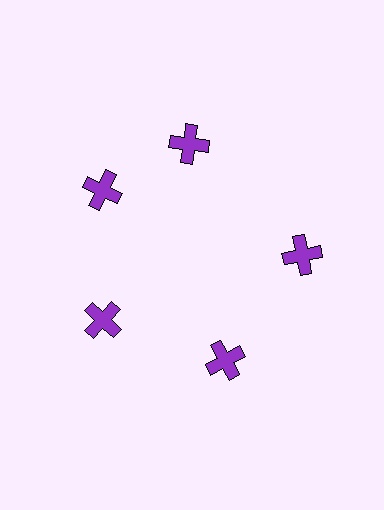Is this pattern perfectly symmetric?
No. The 5 purple crosses are arranged in a ring, but one element near the 1 o'clock position is rotated out of alignment along the ring, breaking the 5-fold rotational symmetry.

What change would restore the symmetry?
The symmetry would be restored by rotating it back into even spacing with its neighbors so that all 5 crosses sit at equal angles and equal distance from the center.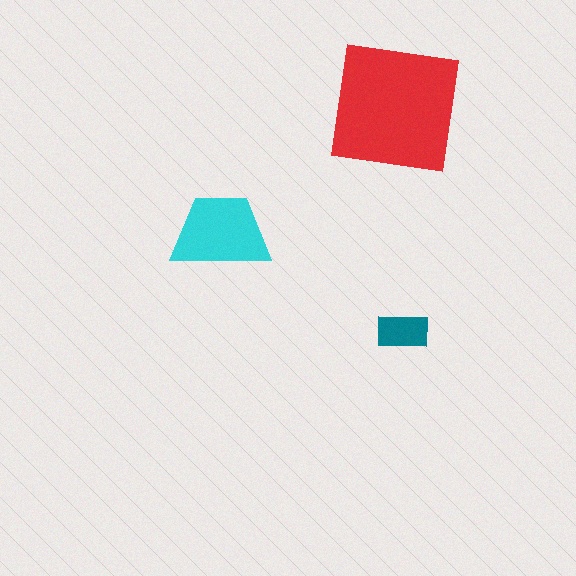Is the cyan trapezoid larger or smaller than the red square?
Smaller.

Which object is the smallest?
The teal rectangle.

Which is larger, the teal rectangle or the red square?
The red square.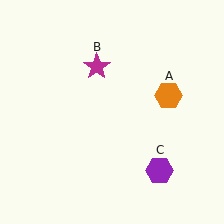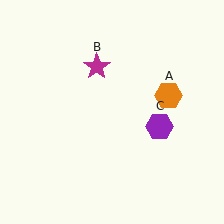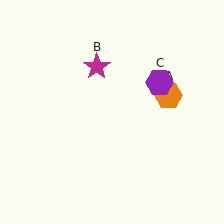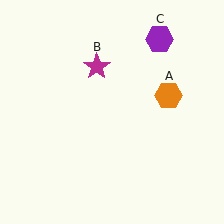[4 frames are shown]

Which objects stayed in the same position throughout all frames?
Orange hexagon (object A) and magenta star (object B) remained stationary.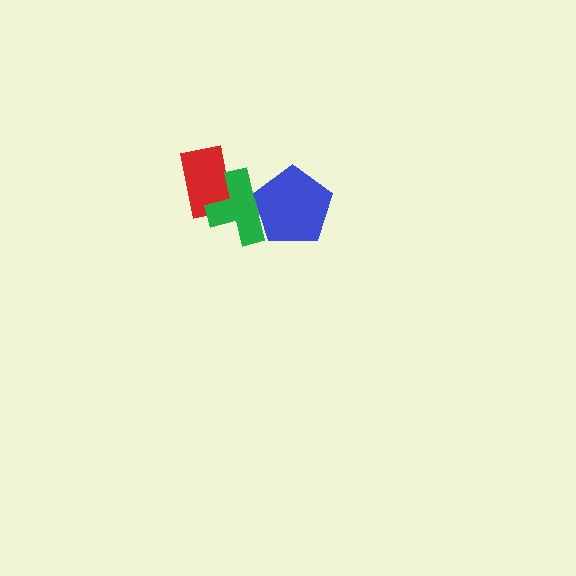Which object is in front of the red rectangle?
The green cross is in front of the red rectangle.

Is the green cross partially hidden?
Yes, it is partially covered by another shape.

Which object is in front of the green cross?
The blue pentagon is in front of the green cross.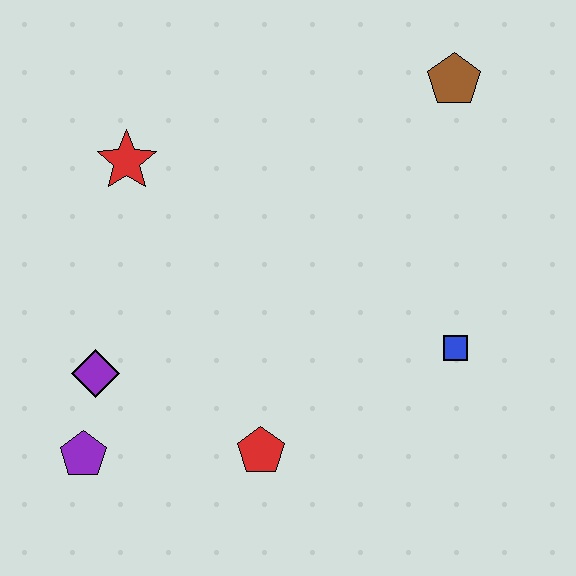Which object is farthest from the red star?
The blue square is farthest from the red star.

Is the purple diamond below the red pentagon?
No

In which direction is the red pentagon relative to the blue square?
The red pentagon is to the left of the blue square.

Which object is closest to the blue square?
The red pentagon is closest to the blue square.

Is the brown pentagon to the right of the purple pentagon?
Yes